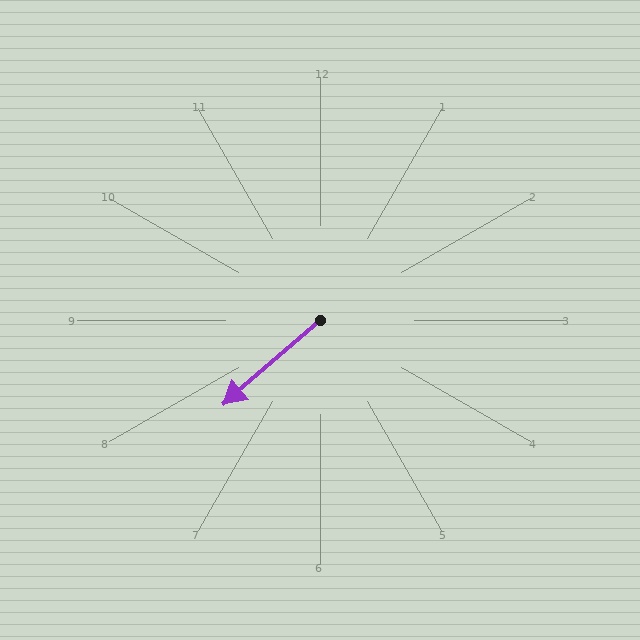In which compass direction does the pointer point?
Southwest.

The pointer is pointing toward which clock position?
Roughly 8 o'clock.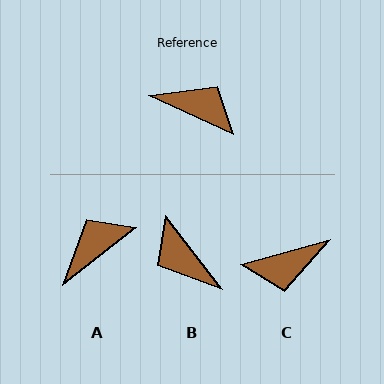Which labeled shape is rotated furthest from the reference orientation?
B, about 152 degrees away.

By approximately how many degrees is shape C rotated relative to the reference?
Approximately 139 degrees clockwise.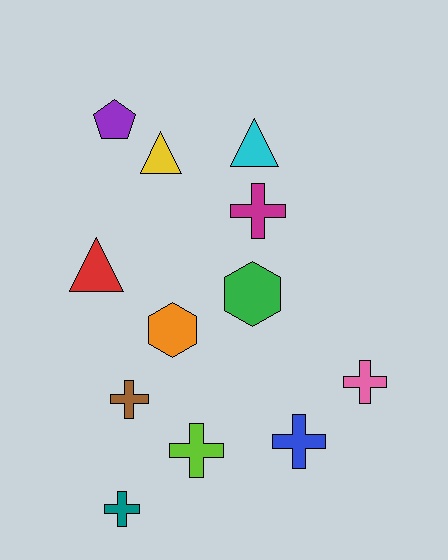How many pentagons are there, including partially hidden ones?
There is 1 pentagon.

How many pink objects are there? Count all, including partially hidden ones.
There is 1 pink object.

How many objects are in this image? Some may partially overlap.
There are 12 objects.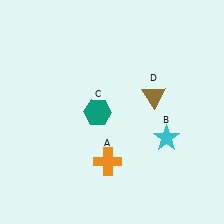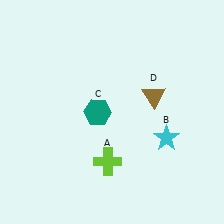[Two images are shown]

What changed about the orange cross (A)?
In Image 1, A is orange. In Image 2, it changed to lime.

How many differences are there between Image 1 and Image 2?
There is 1 difference between the two images.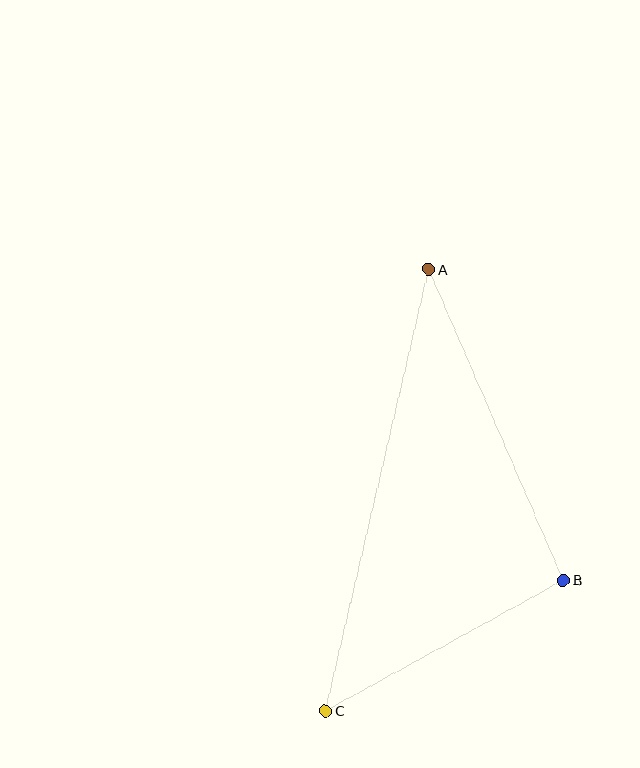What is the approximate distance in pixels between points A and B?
The distance between A and B is approximately 339 pixels.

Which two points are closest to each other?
Points B and C are closest to each other.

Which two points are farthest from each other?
Points A and C are farthest from each other.